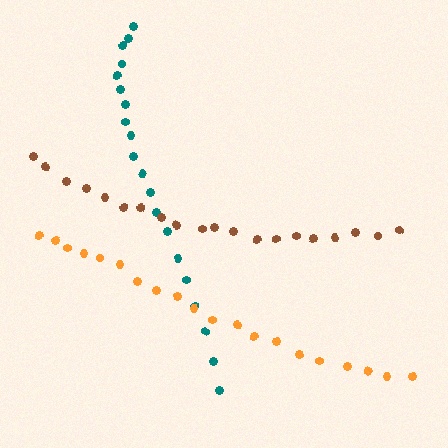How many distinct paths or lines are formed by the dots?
There are 3 distinct paths.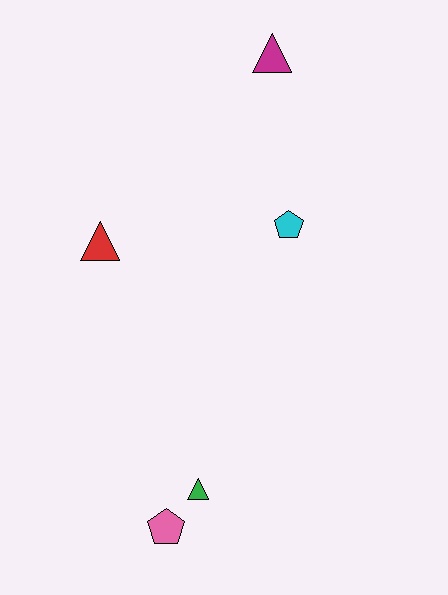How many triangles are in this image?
There are 3 triangles.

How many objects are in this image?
There are 5 objects.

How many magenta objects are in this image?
There is 1 magenta object.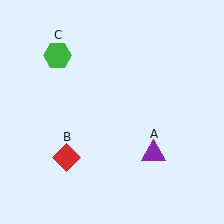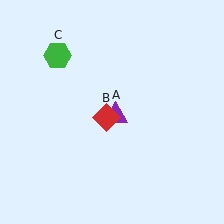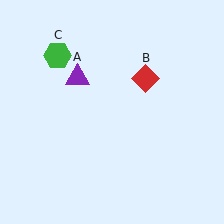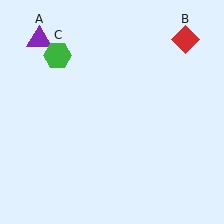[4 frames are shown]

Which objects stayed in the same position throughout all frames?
Green hexagon (object C) remained stationary.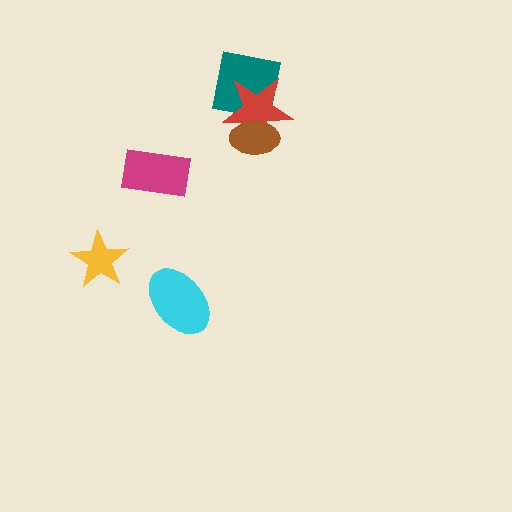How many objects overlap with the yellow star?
0 objects overlap with the yellow star.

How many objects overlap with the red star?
2 objects overlap with the red star.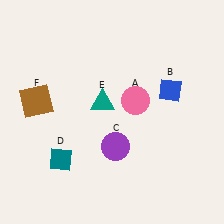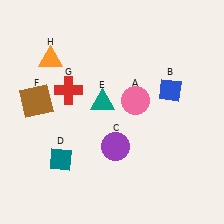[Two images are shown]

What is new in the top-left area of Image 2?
A red cross (G) was added in the top-left area of Image 2.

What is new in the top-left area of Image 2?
An orange triangle (H) was added in the top-left area of Image 2.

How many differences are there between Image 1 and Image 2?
There are 2 differences between the two images.